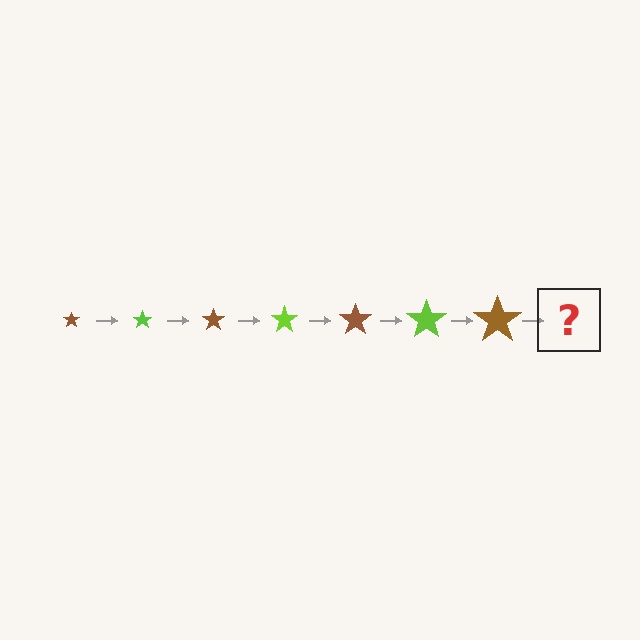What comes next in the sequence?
The next element should be a lime star, larger than the previous one.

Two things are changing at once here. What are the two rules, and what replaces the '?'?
The two rules are that the star grows larger each step and the color cycles through brown and lime. The '?' should be a lime star, larger than the previous one.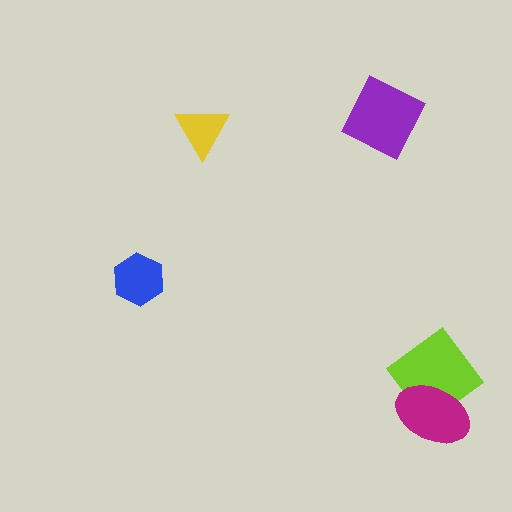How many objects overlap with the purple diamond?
0 objects overlap with the purple diamond.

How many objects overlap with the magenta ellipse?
1 object overlaps with the magenta ellipse.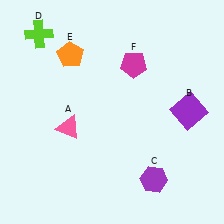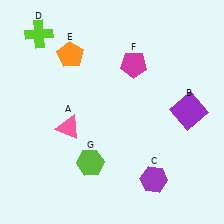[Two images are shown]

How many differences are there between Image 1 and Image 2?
There is 1 difference between the two images.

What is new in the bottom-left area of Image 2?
A lime hexagon (G) was added in the bottom-left area of Image 2.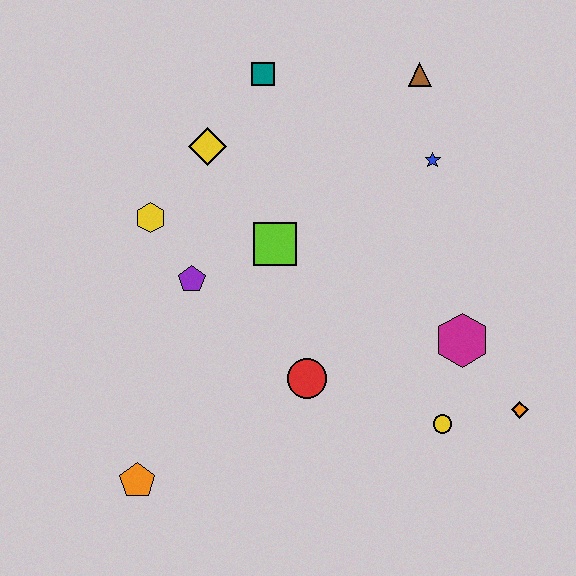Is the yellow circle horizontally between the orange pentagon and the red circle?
No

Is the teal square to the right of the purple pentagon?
Yes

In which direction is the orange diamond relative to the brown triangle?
The orange diamond is below the brown triangle.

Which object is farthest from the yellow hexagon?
The orange diamond is farthest from the yellow hexagon.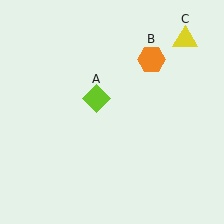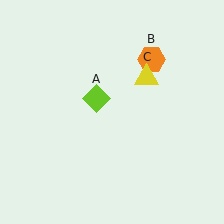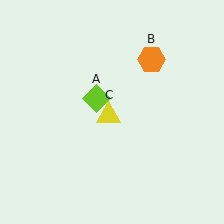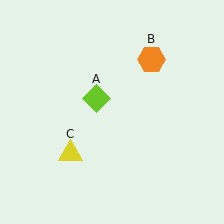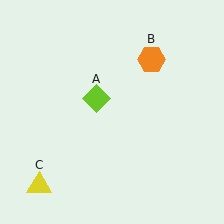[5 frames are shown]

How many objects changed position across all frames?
1 object changed position: yellow triangle (object C).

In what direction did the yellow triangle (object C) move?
The yellow triangle (object C) moved down and to the left.